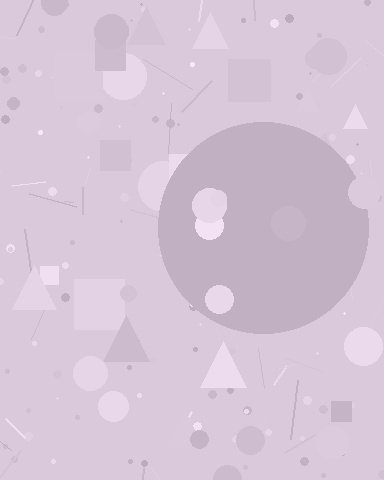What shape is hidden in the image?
A circle is hidden in the image.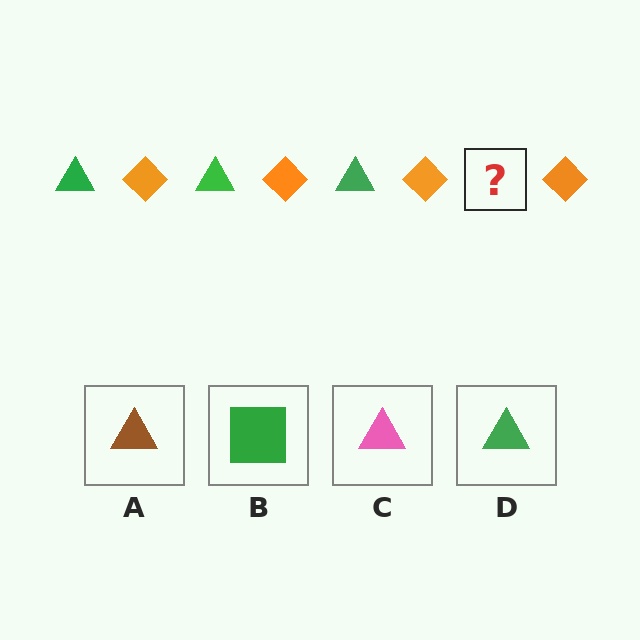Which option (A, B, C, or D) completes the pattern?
D.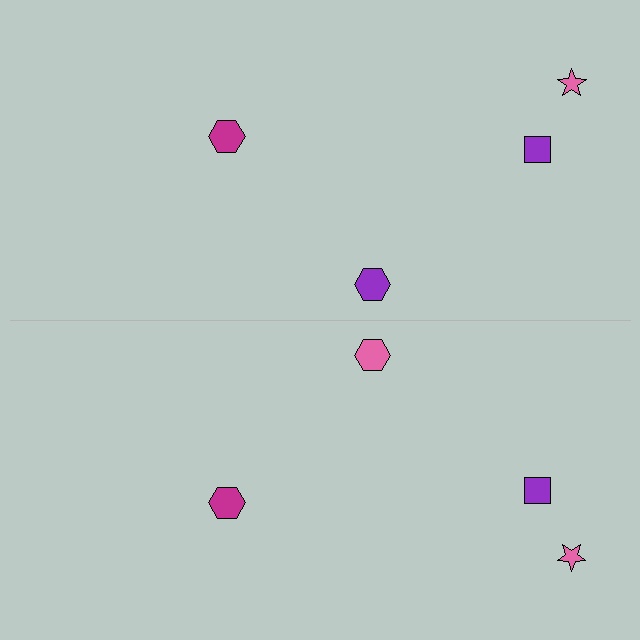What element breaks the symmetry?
The pink hexagon on the bottom side breaks the symmetry — its mirror counterpart is purple.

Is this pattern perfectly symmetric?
No, the pattern is not perfectly symmetric. The pink hexagon on the bottom side breaks the symmetry — its mirror counterpart is purple.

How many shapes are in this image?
There are 8 shapes in this image.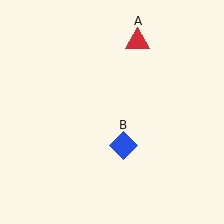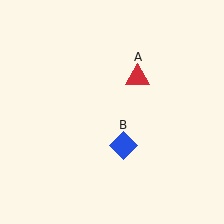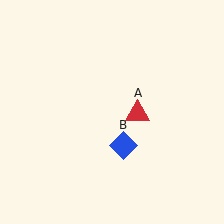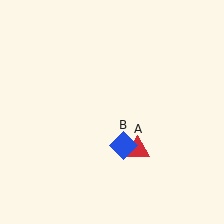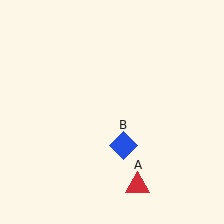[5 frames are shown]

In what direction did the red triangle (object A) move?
The red triangle (object A) moved down.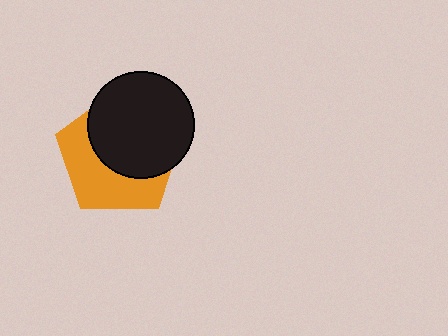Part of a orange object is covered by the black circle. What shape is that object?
It is a pentagon.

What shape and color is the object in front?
The object in front is a black circle.